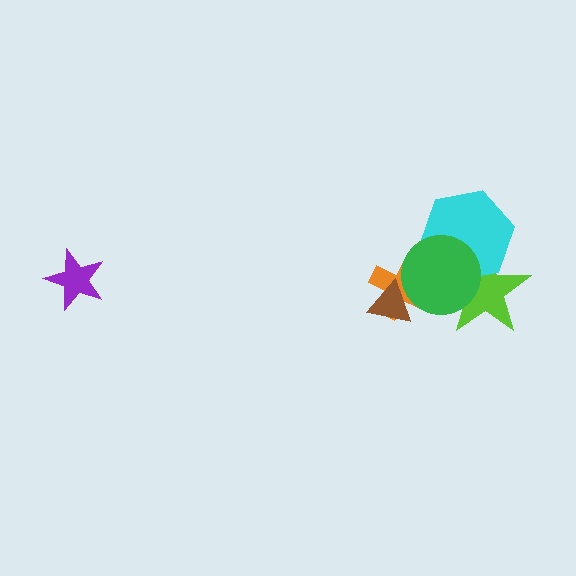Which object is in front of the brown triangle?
The green circle is in front of the brown triangle.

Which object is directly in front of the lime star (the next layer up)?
The cyan hexagon is directly in front of the lime star.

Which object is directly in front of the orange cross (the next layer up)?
The brown triangle is directly in front of the orange cross.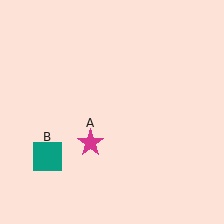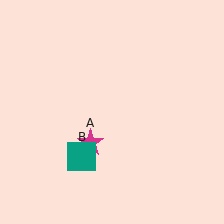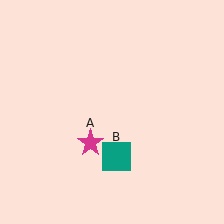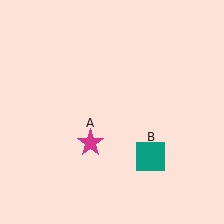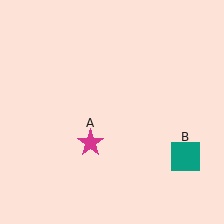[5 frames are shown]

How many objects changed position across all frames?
1 object changed position: teal square (object B).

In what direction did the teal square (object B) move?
The teal square (object B) moved right.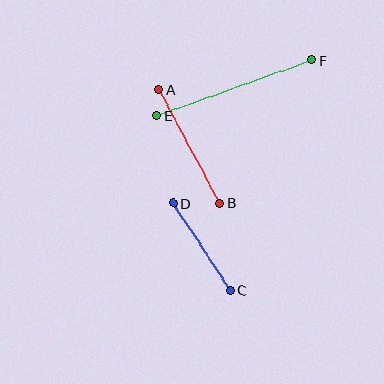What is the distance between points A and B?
The distance is approximately 129 pixels.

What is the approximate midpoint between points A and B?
The midpoint is at approximately (189, 146) pixels.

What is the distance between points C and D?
The distance is approximately 104 pixels.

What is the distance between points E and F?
The distance is approximately 165 pixels.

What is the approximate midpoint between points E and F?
The midpoint is at approximately (234, 88) pixels.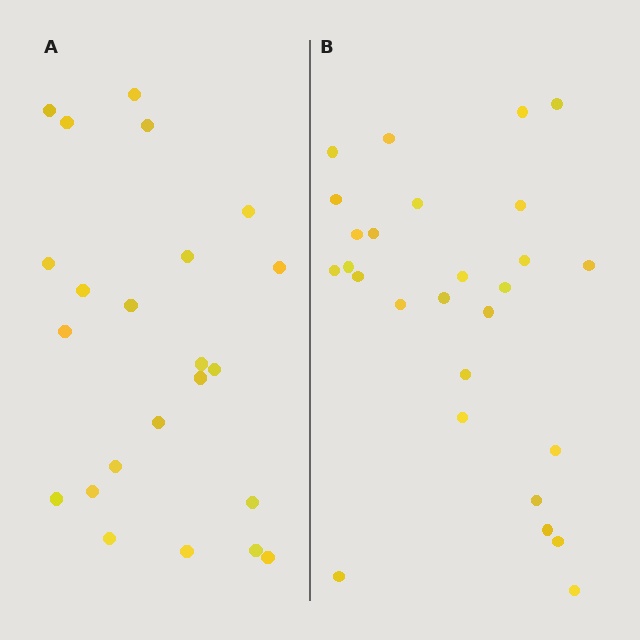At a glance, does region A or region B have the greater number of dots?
Region B (the right region) has more dots.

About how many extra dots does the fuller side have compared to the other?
Region B has about 4 more dots than region A.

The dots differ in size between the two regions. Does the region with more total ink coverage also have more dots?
No. Region A has more total ink coverage because its dots are larger, but region B actually contains more individual dots. Total area can be misleading — the number of items is what matters here.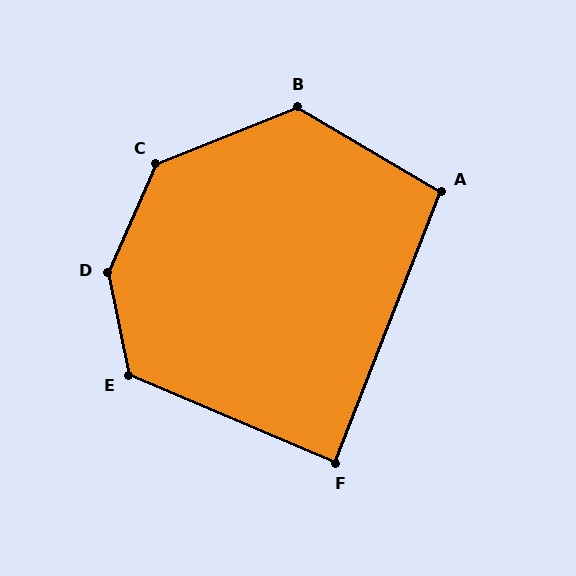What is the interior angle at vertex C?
Approximately 136 degrees (obtuse).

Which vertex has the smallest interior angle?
F, at approximately 88 degrees.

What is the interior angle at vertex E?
Approximately 125 degrees (obtuse).